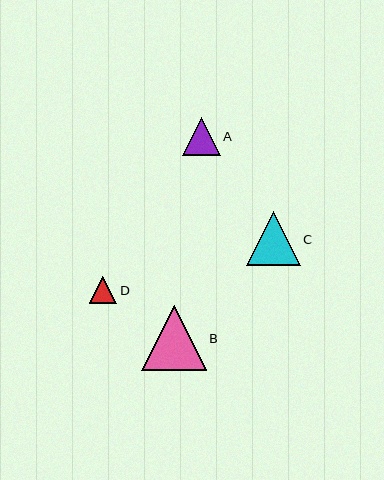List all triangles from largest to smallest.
From largest to smallest: B, C, A, D.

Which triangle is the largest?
Triangle B is the largest with a size of approximately 65 pixels.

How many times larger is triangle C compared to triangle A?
Triangle C is approximately 1.4 times the size of triangle A.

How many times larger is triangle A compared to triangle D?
Triangle A is approximately 1.4 times the size of triangle D.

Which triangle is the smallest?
Triangle D is the smallest with a size of approximately 27 pixels.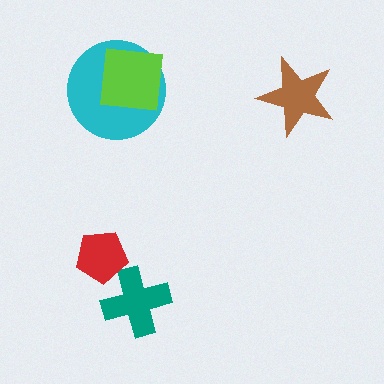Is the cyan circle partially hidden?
Yes, it is partially covered by another shape.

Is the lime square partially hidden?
No, no other shape covers it.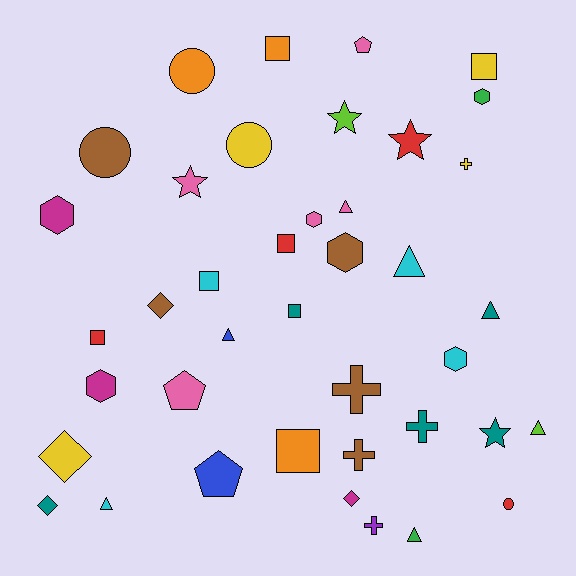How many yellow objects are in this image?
There are 4 yellow objects.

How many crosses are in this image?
There are 5 crosses.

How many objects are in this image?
There are 40 objects.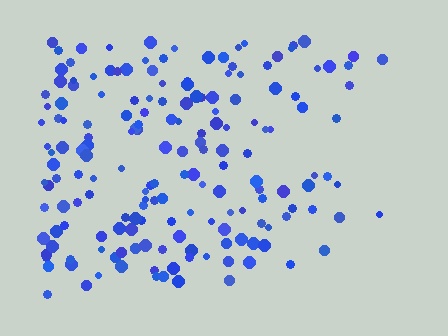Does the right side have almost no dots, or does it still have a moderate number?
Still a moderate number, just noticeably fewer than the left.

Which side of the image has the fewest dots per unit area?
The right.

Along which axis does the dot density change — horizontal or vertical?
Horizontal.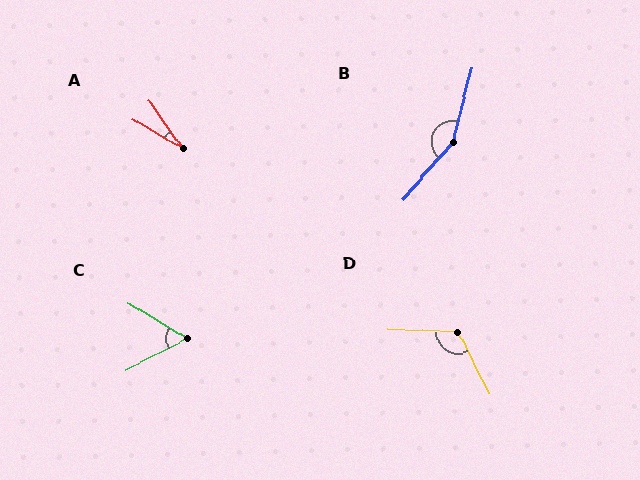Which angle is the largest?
B, at approximately 153 degrees.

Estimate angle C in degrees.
Approximately 57 degrees.